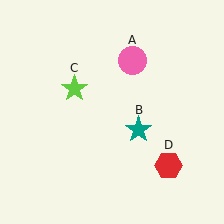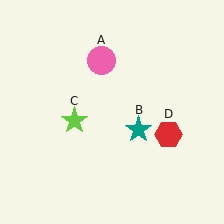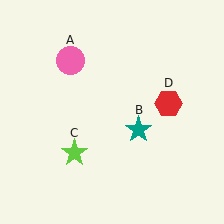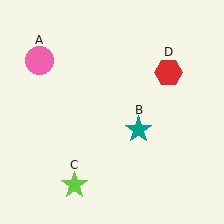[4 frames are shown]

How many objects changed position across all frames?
3 objects changed position: pink circle (object A), lime star (object C), red hexagon (object D).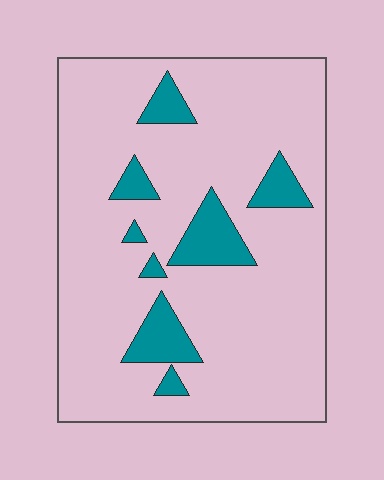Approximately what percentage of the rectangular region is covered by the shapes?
Approximately 15%.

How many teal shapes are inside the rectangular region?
8.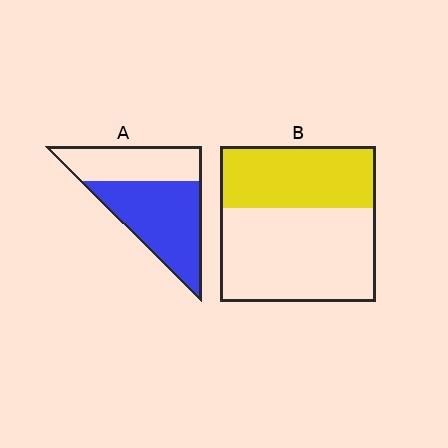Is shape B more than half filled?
No.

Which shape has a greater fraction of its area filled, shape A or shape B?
Shape A.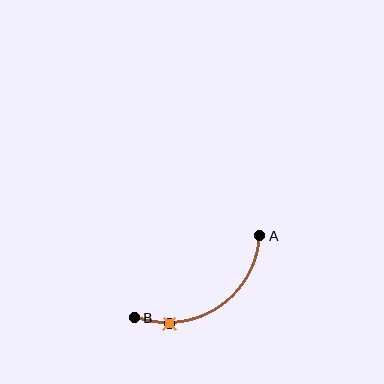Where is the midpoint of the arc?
The arc midpoint is the point on the curve farthest from the straight line joining A and B. It sits below that line.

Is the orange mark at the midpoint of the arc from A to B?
No. The orange mark lies on the arc but is closer to endpoint B. The arc midpoint would be at the point on the curve equidistant along the arc from both A and B.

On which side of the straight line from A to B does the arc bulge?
The arc bulges below the straight line connecting A and B.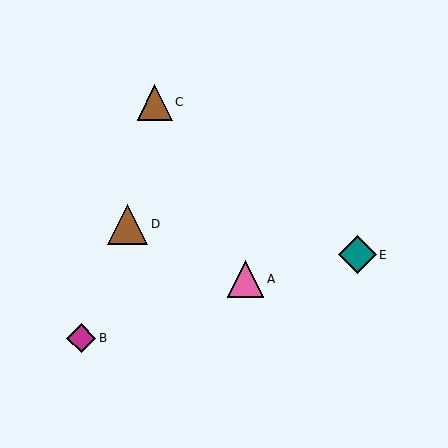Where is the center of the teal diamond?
The center of the teal diamond is at (357, 255).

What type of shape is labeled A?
Shape A is a pink triangle.